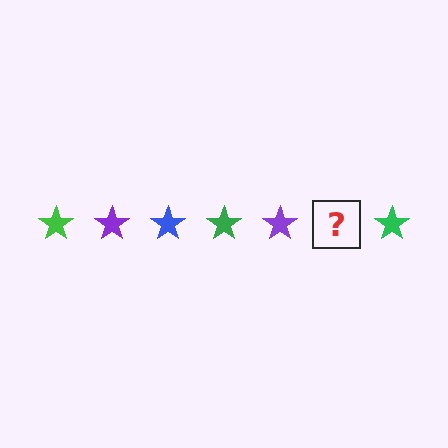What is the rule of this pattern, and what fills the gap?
The rule is that the pattern cycles through green, purple, blue stars. The gap should be filled with a blue star.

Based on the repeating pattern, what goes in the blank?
The blank should be a blue star.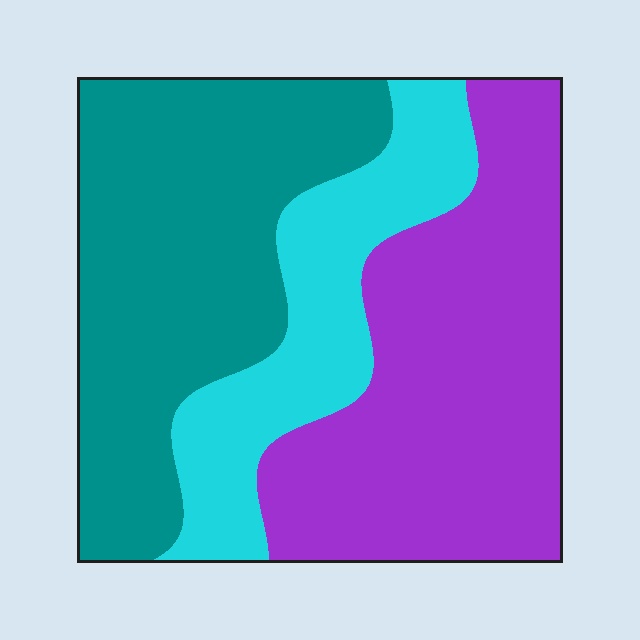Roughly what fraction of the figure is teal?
Teal takes up about three eighths (3/8) of the figure.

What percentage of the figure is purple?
Purple takes up about two fifths (2/5) of the figure.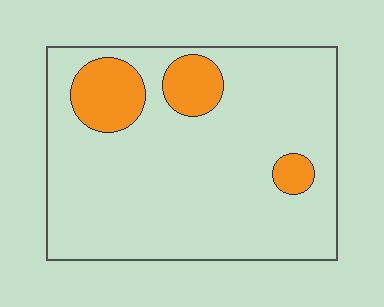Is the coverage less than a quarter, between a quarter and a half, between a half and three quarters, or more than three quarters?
Less than a quarter.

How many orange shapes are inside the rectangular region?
3.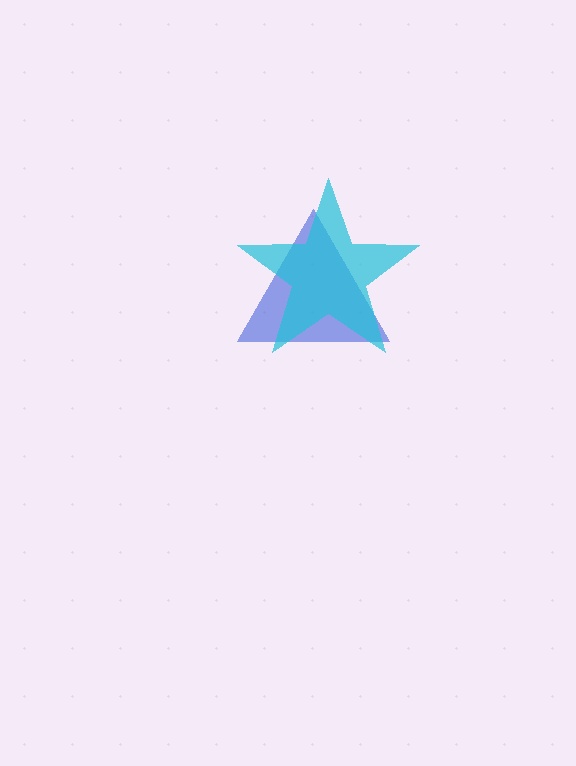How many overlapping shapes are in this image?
There are 2 overlapping shapes in the image.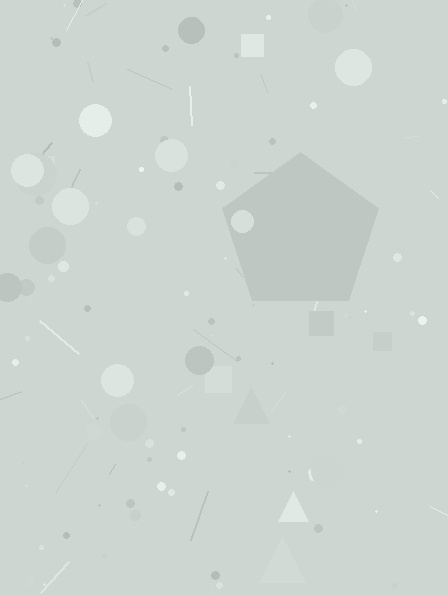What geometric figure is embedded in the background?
A pentagon is embedded in the background.